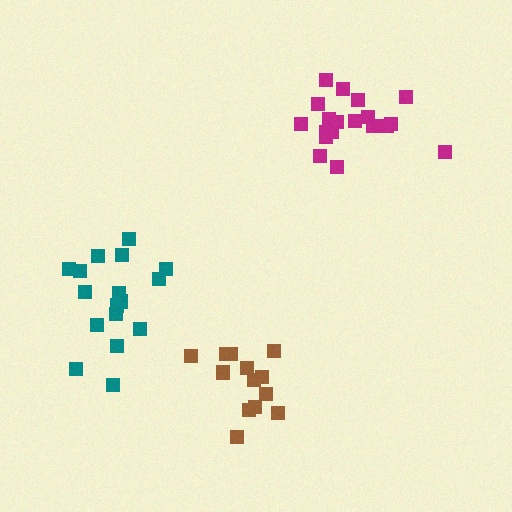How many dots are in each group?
Group 1: 19 dots, Group 2: 13 dots, Group 3: 17 dots (49 total).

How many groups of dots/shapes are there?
There are 3 groups.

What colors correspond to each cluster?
The clusters are colored: magenta, brown, teal.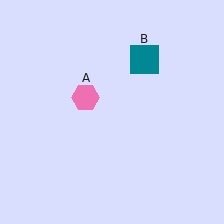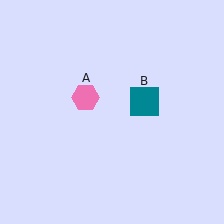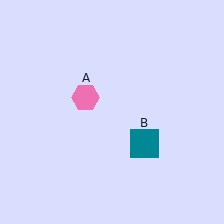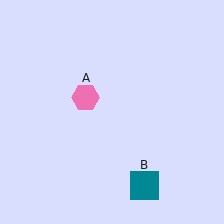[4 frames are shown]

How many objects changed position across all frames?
1 object changed position: teal square (object B).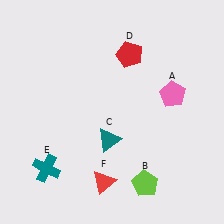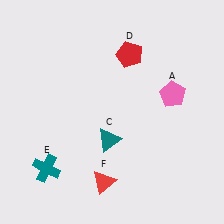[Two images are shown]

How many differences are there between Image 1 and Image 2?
There is 1 difference between the two images.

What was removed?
The lime pentagon (B) was removed in Image 2.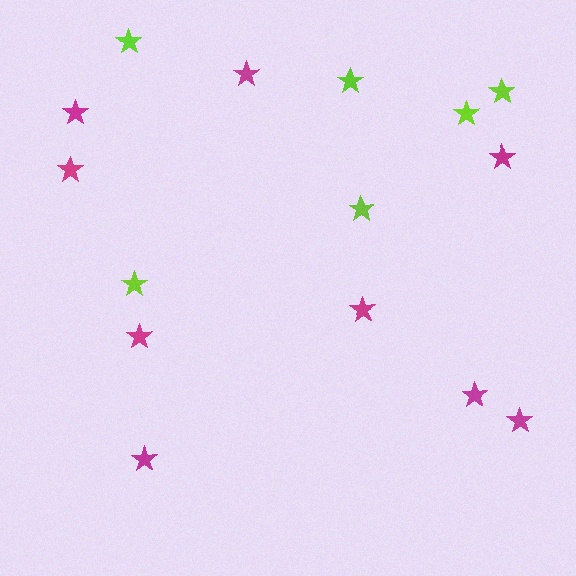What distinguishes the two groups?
There are 2 groups: one group of magenta stars (9) and one group of lime stars (6).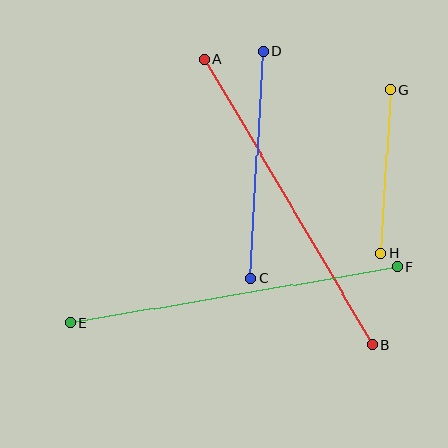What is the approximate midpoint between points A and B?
The midpoint is at approximately (288, 202) pixels.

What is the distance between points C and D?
The distance is approximately 227 pixels.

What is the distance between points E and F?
The distance is approximately 331 pixels.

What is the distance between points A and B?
The distance is approximately 331 pixels.